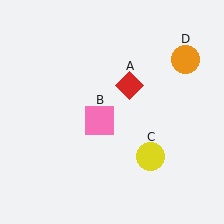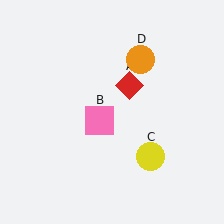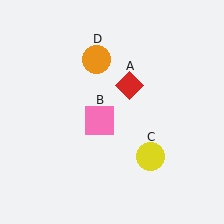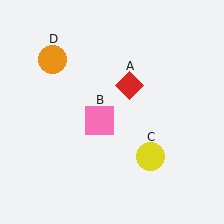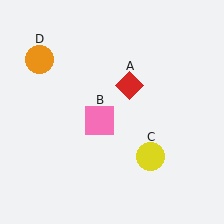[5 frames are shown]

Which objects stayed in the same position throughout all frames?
Red diamond (object A) and pink square (object B) and yellow circle (object C) remained stationary.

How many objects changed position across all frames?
1 object changed position: orange circle (object D).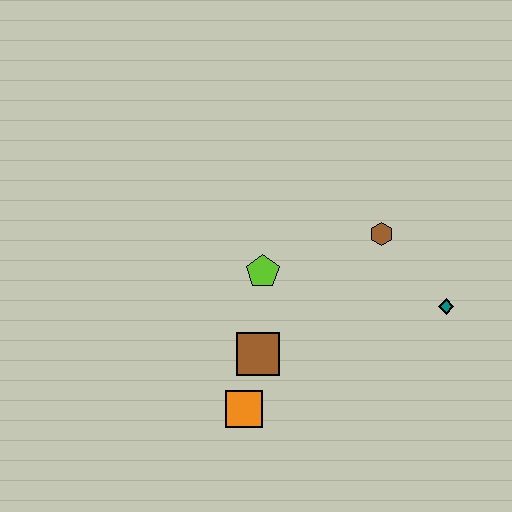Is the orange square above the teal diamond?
No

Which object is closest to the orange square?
The brown square is closest to the orange square.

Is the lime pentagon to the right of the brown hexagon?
No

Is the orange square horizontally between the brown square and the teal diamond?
No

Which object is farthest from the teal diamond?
The orange square is farthest from the teal diamond.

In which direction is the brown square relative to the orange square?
The brown square is above the orange square.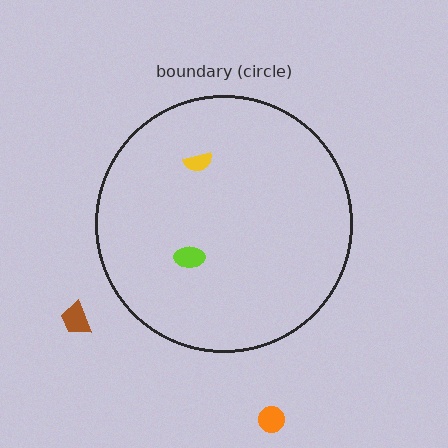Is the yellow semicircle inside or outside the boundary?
Inside.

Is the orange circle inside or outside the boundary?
Outside.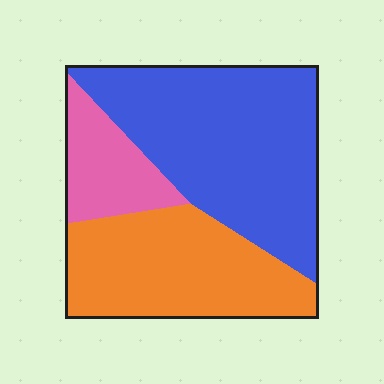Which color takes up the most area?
Blue, at roughly 50%.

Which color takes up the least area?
Pink, at roughly 15%.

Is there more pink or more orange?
Orange.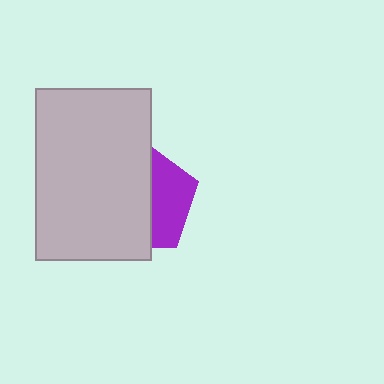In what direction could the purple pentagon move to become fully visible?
The purple pentagon could move right. That would shift it out from behind the light gray rectangle entirely.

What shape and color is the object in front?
The object in front is a light gray rectangle.